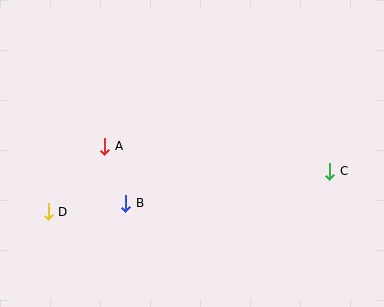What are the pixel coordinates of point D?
Point D is at (48, 212).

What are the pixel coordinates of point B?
Point B is at (126, 203).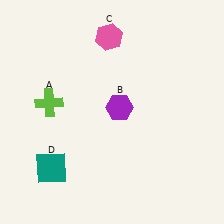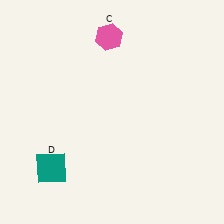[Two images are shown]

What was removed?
The purple hexagon (B), the lime cross (A) were removed in Image 2.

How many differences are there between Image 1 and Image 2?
There are 2 differences between the two images.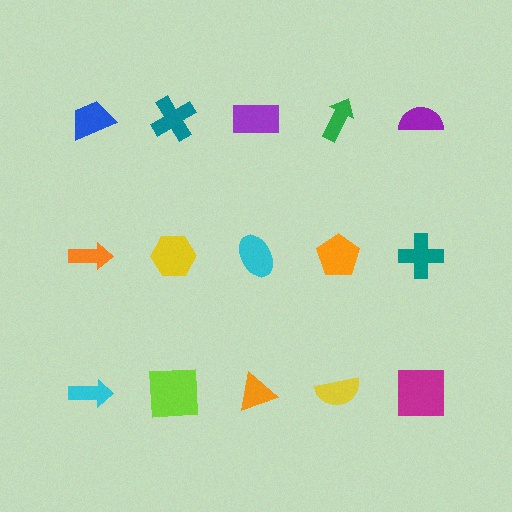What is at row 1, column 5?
A purple semicircle.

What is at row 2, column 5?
A teal cross.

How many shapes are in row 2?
5 shapes.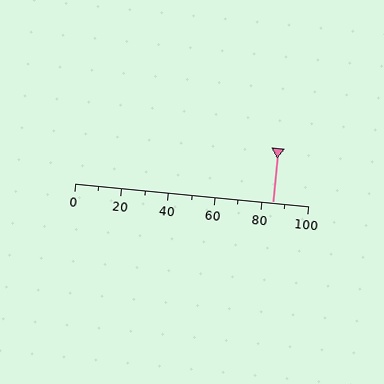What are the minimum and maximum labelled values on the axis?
The axis runs from 0 to 100.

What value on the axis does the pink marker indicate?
The marker indicates approximately 85.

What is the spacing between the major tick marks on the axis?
The major ticks are spaced 20 apart.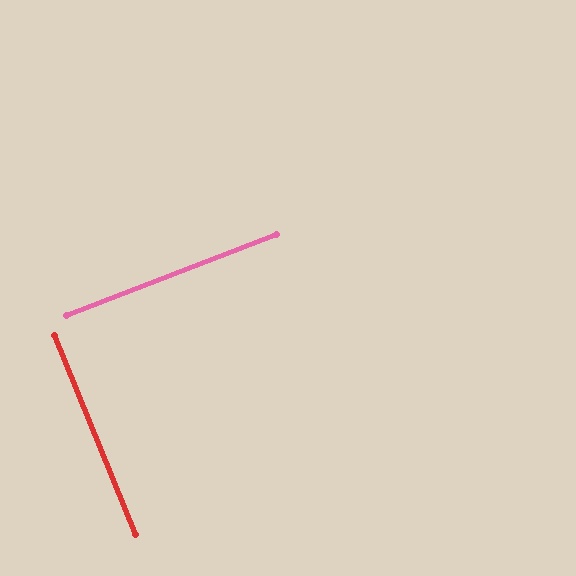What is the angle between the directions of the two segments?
Approximately 89 degrees.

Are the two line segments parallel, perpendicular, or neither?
Perpendicular — they meet at approximately 89°.